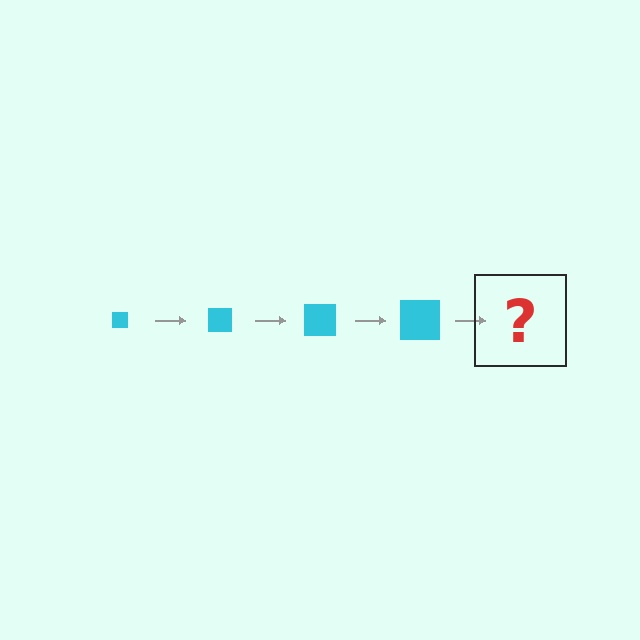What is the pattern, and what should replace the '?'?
The pattern is that the square gets progressively larger each step. The '?' should be a cyan square, larger than the previous one.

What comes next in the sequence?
The next element should be a cyan square, larger than the previous one.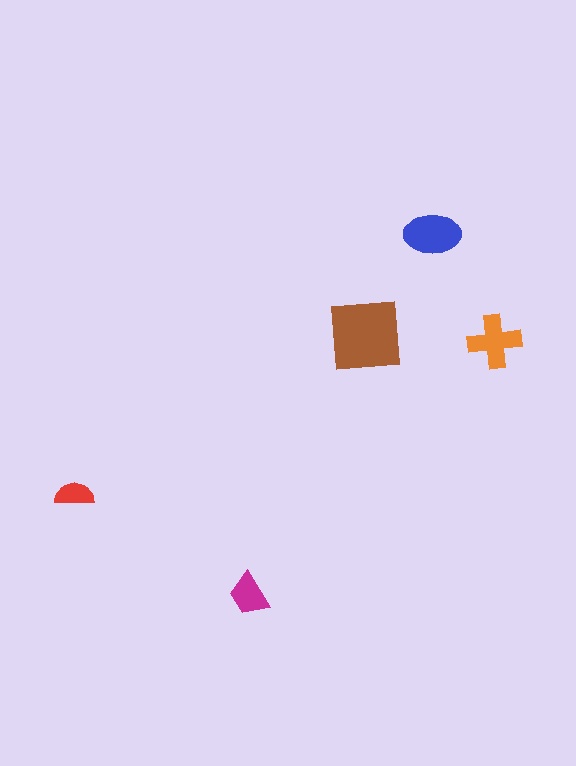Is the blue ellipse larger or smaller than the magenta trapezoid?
Larger.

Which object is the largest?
The brown square.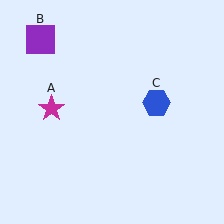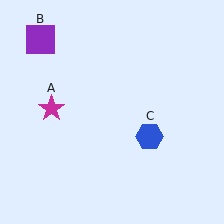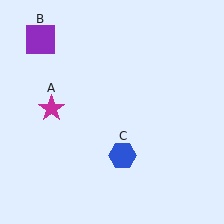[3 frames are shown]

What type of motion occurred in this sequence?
The blue hexagon (object C) rotated clockwise around the center of the scene.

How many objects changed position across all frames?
1 object changed position: blue hexagon (object C).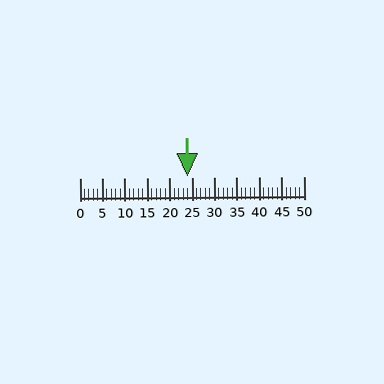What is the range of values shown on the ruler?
The ruler shows values from 0 to 50.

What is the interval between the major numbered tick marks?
The major tick marks are spaced 5 units apart.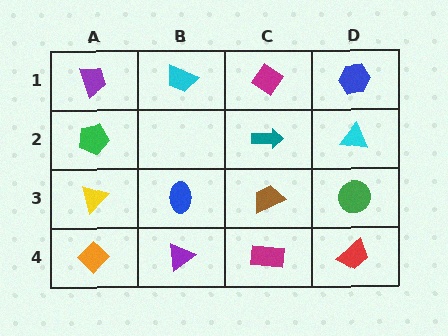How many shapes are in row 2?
3 shapes.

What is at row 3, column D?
A green circle.